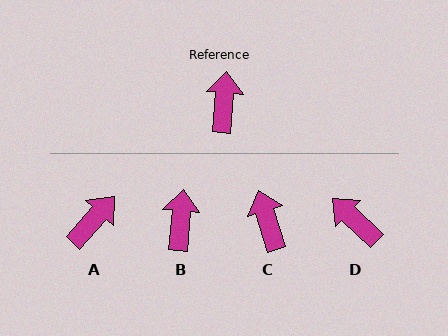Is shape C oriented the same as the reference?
No, it is off by about 22 degrees.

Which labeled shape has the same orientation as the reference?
B.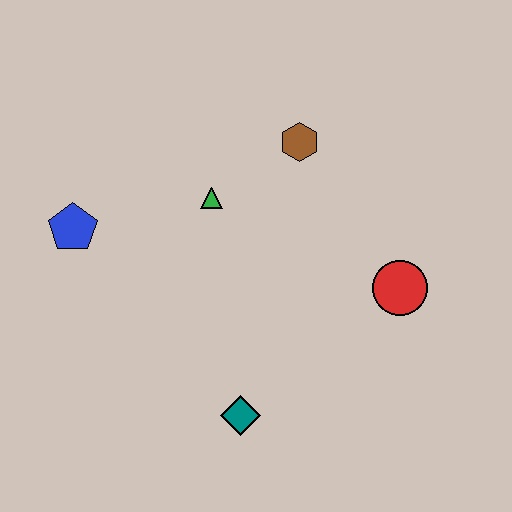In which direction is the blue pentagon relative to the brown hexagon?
The blue pentagon is to the left of the brown hexagon.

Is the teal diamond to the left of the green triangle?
No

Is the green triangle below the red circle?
No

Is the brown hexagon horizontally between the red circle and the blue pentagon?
Yes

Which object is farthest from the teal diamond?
The brown hexagon is farthest from the teal diamond.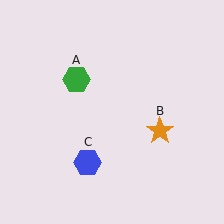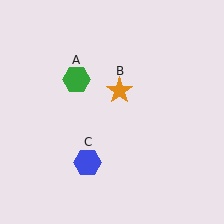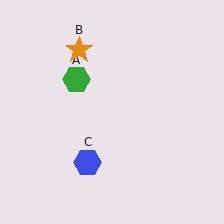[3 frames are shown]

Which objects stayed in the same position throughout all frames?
Green hexagon (object A) and blue hexagon (object C) remained stationary.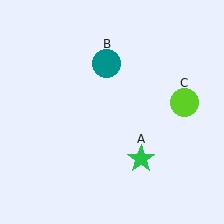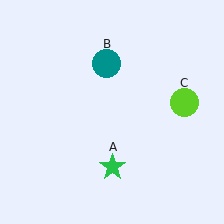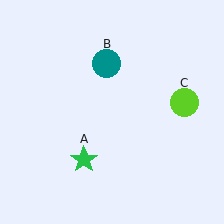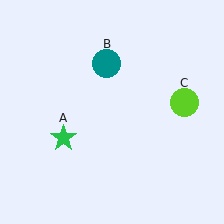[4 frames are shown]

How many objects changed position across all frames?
1 object changed position: green star (object A).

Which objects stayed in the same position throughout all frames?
Teal circle (object B) and lime circle (object C) remained stationary.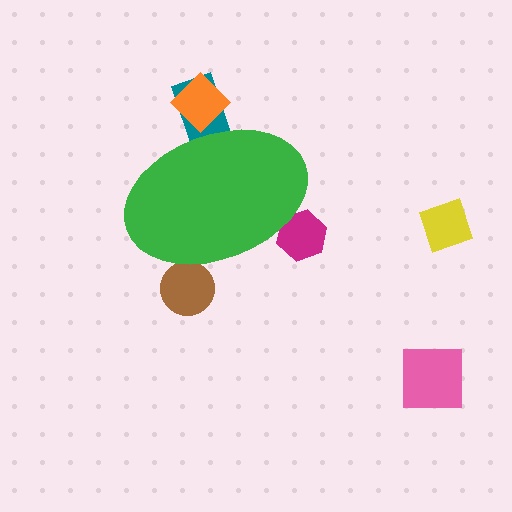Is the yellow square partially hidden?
No, the yellow square is fully visible.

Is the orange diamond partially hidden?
Yes, the orange diamond is partially hidden behind the green ellipse.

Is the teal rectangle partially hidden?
Yes, the teal rectangle is partially hidden behind the green ellipse.